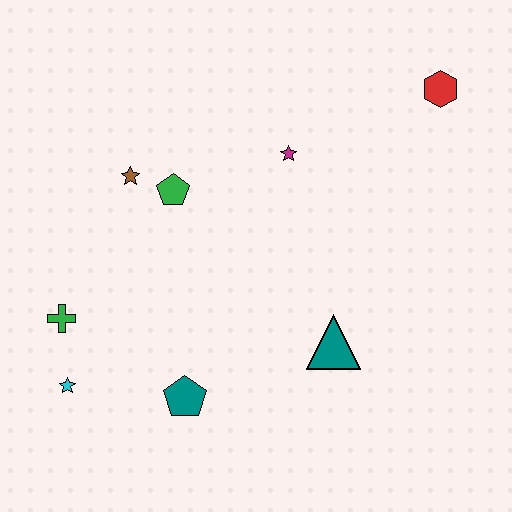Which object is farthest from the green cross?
The red hexagon is farthest from the green cross.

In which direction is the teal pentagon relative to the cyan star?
The teal pentagon is to the right of the cyan star.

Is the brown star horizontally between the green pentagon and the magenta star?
No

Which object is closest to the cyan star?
The green cross is closest to the cyan star.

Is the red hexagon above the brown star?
Yes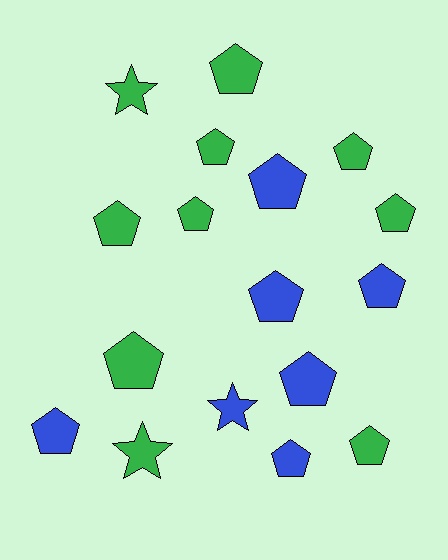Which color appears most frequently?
Green, with 10 objects.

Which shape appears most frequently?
Pentagon, with 14 objects.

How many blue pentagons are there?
There are 6 blue pentagons.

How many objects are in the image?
There are 17 objects.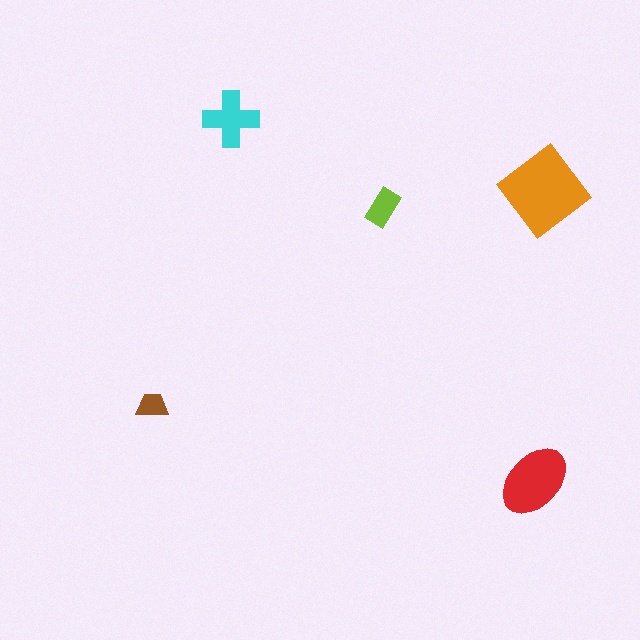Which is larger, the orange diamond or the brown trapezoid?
The orange diamond.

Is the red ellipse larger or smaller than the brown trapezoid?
Larger.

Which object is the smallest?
The brown trapezoid.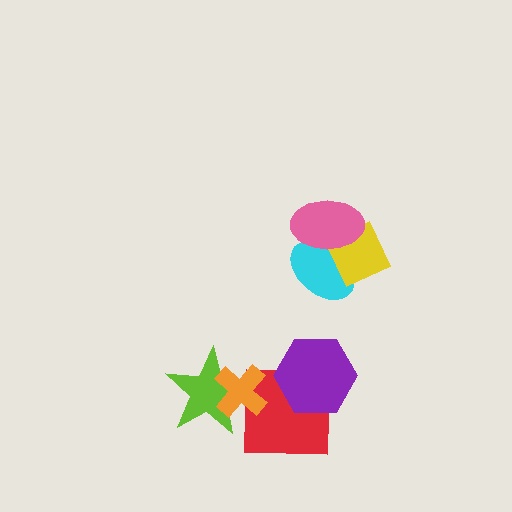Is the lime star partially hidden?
Yes, it is partially covered by another shape.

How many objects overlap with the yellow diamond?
2 objects overlap with the yellow diamond.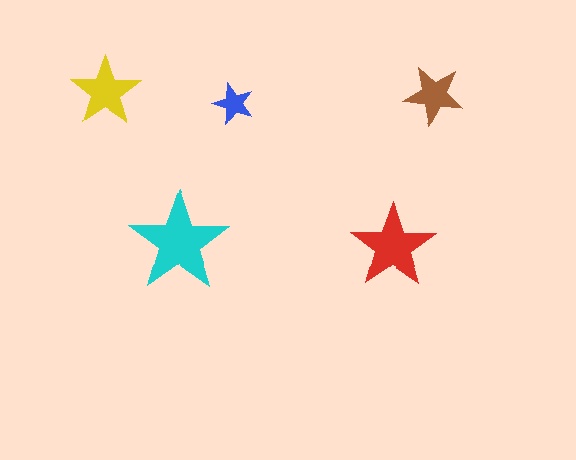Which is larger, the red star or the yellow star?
The red one.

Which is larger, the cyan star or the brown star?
The cyan one.